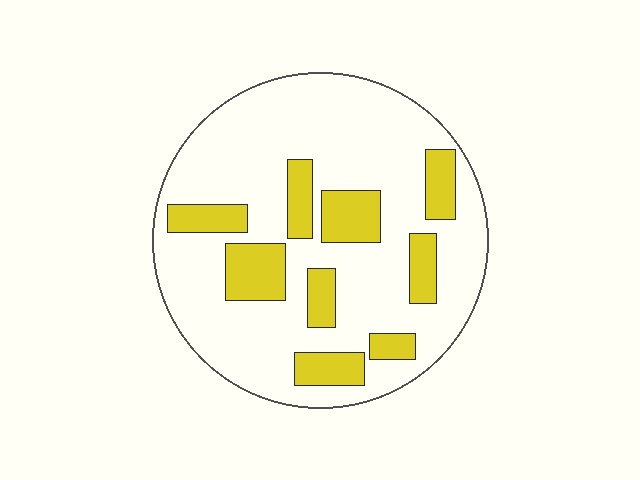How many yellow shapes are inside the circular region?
9.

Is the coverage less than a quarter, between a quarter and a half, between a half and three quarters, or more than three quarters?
Less than a quarter.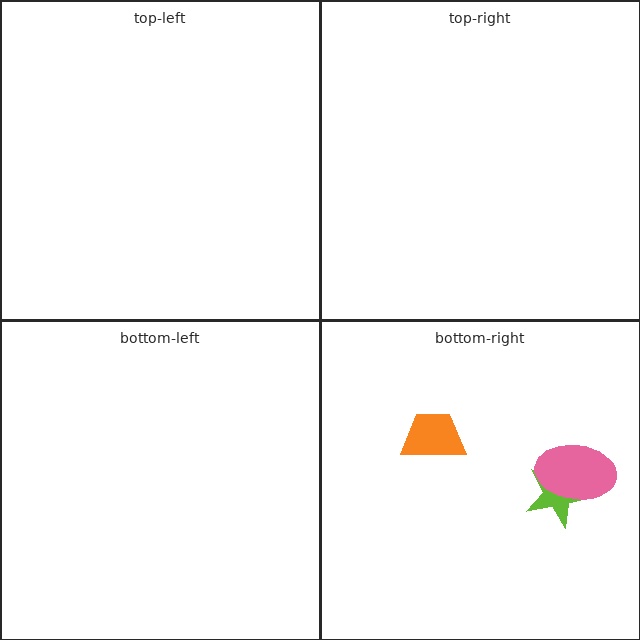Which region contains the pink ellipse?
The bottom-right region.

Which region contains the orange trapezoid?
The bottom-right region.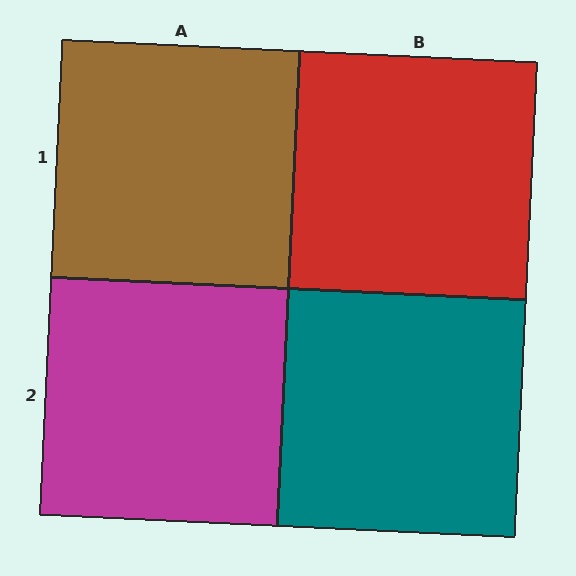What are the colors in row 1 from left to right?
Brown, red.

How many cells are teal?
1 cell is teal.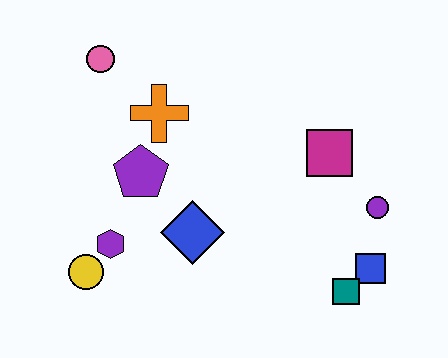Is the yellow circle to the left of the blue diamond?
Yes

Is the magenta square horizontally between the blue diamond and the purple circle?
Yes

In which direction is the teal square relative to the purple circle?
The teal square is below the purple circle.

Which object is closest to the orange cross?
The purple pentagon is closest to the orange cross.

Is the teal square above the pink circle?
No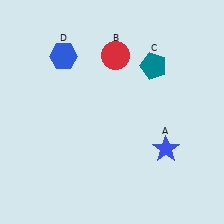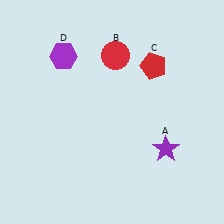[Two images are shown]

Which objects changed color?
A changed from blue to purple. C changed from teal to red. D changed from blue to purple.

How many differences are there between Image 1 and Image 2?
There are 3 differences between the two images.